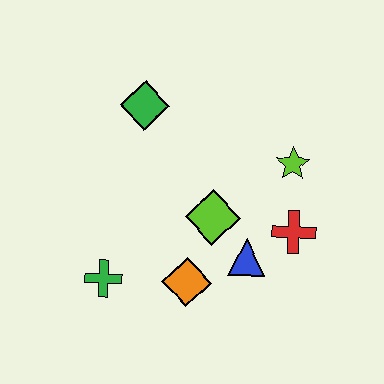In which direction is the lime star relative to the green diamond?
The lime star is to the right of the green diamond.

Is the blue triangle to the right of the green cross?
Yes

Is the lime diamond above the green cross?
Yes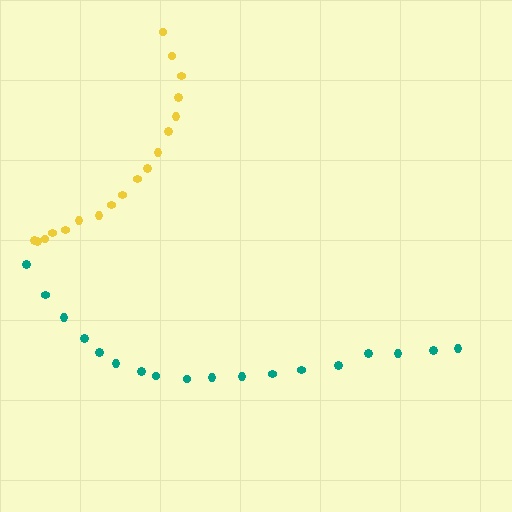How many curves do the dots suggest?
There are 2 distinct paths.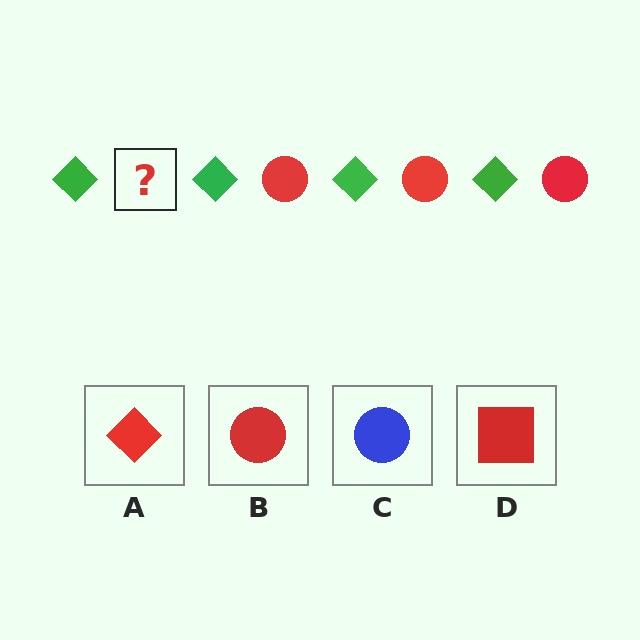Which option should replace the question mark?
Option B.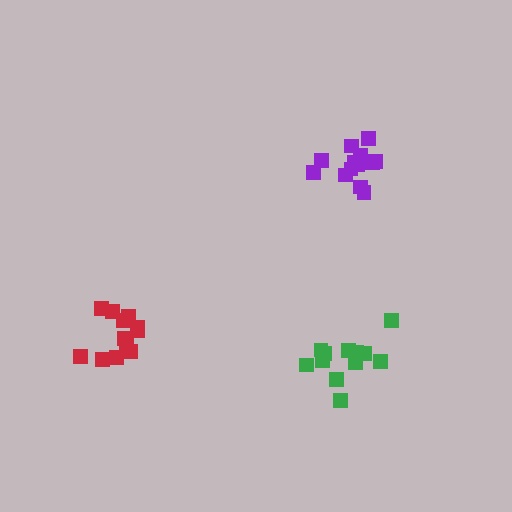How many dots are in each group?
Group 1: 12 dots, Group 2: 12 dots, Group 3: 13 dots (37 total).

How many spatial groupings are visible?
There are 3 spatial groupings.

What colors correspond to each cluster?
The clusters are colored: green, red, purple.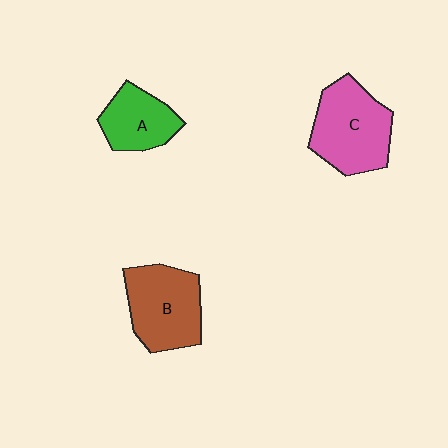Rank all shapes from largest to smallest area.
From largest to smallest: C (pink), B (brown), A (green).